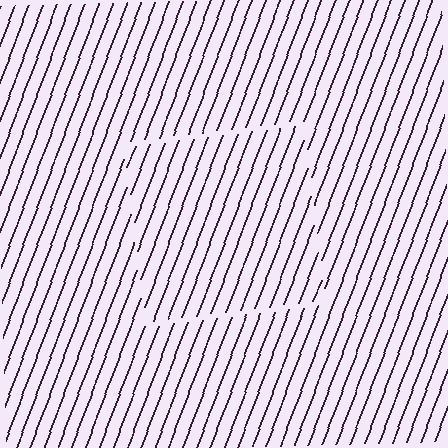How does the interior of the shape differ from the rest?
The interior of the shape contains the same grating, shifted by half a period — the contour is defined by the phase discontinuity where line-ends from the inner and outer gratings abut.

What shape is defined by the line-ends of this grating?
An illusory square. The interior of the shape contains the same grating, shifted by half a period — the contour is defined by the phase discontinuity where line-ends from the inner and outer gratings abut.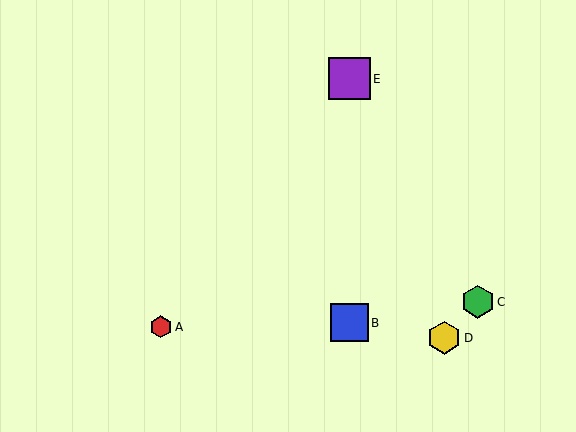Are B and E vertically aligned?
Yes, both are at x≈350.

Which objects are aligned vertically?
Objects B, E are aligned vertically.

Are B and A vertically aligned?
No, B is at x≈350 and A is at x≈161.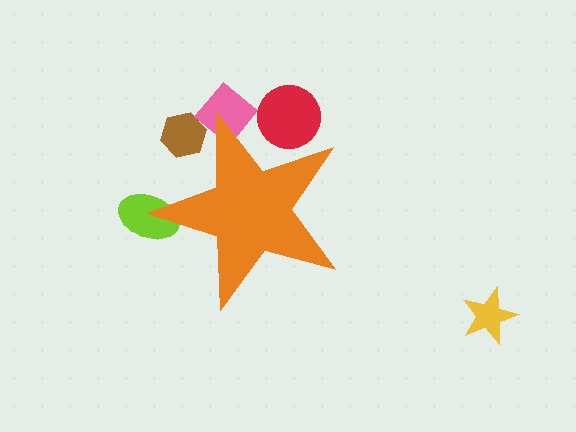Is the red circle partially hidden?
Yes, the red circle is partially hidden behind the orange star.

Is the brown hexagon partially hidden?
Yes, the brown hexagon is partially hidden behind the orange star.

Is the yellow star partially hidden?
No, the yellow star is fully visible.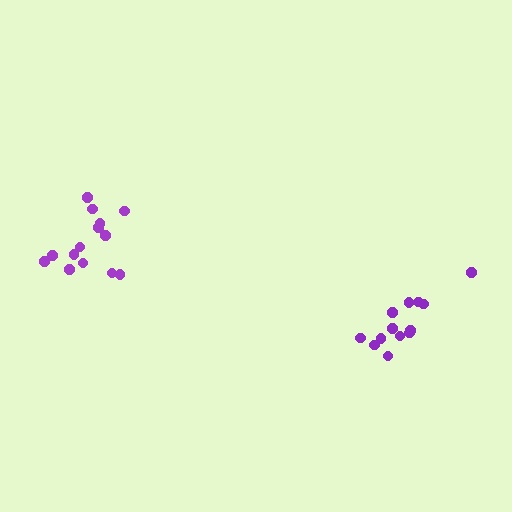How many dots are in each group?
Group 1: 14 dots, Group 2: 13 dots (27 total).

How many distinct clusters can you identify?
There are 2 distinct clusters.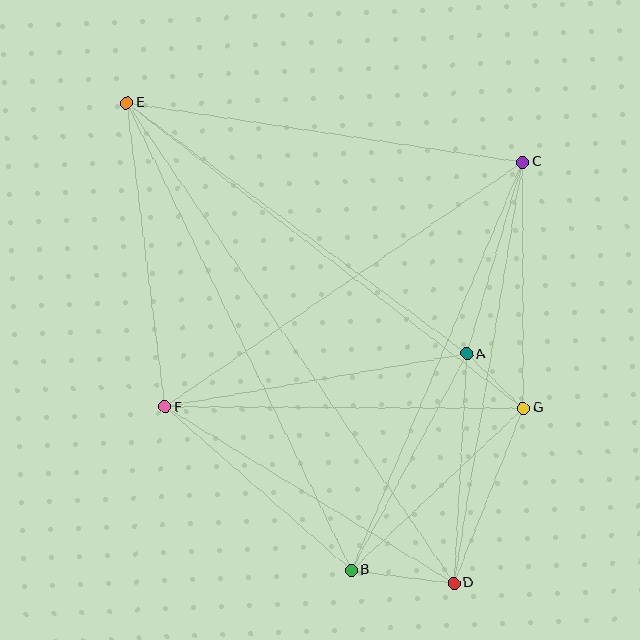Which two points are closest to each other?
Points A and G are closest to each other.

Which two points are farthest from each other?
Points D and E are farthest from each other.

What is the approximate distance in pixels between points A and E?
The distance between A and E is approximately 422 pixels.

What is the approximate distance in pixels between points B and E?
The distance between B and E is approximately 518 pixels.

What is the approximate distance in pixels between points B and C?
The distance between B and C is approximately 443 pixels.